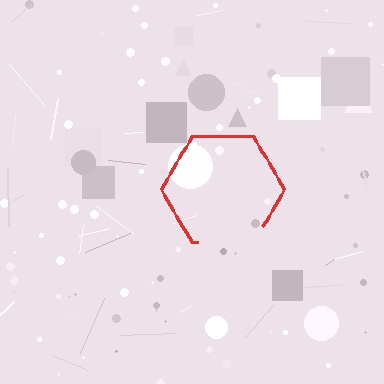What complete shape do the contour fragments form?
The contour fragments form a hexagon.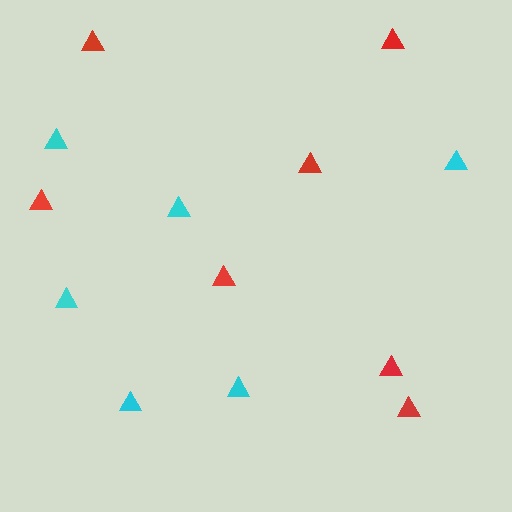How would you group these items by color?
There are 2 groups: one group of cyan triangles (6) and one group of red triangles (7).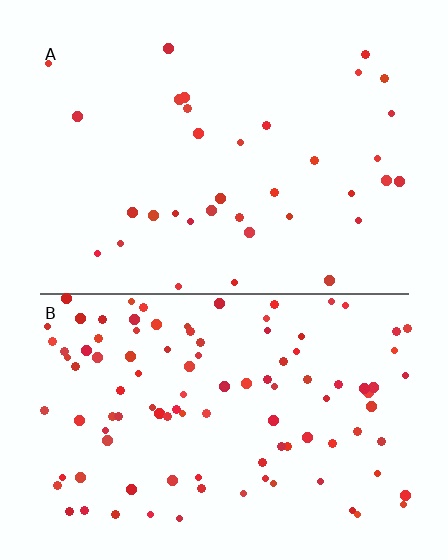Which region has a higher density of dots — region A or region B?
B (the bottom).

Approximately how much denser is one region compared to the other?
Approximately 3.0× — region B over region A.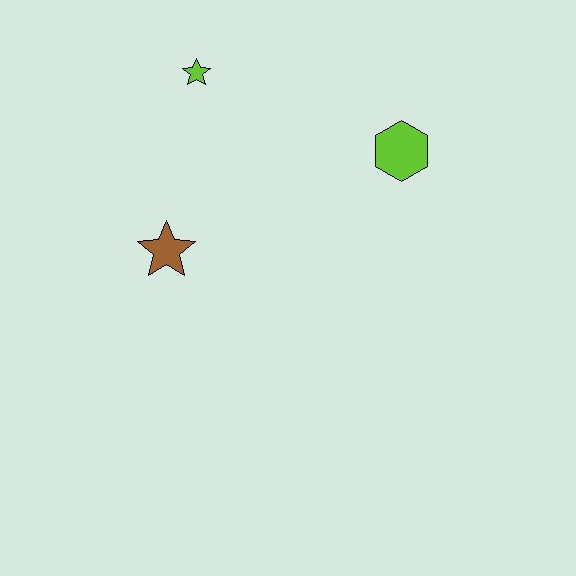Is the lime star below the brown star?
No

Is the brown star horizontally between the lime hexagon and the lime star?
No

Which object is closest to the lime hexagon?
The lime star is closest to the lime hexagon.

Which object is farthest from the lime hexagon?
The brown star is farthest from the lime hexagon.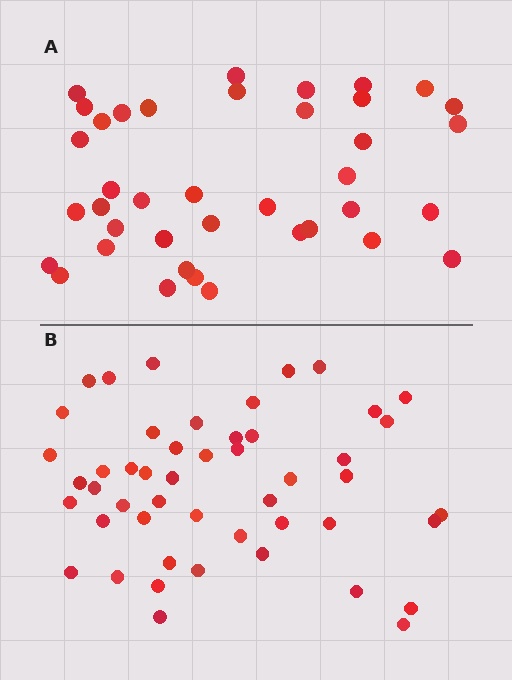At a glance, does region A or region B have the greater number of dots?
Region B (the bottom region) has more dots.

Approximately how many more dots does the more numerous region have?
Region B has roughly 10 or so more dots than region A.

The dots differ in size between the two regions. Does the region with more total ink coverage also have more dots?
No. Region A has more total ink coverage because its dots are larger, but region B actually contains more individual dots. Total area can be misleading — the number of items is what matters here.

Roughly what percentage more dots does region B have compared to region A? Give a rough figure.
About 25% more.